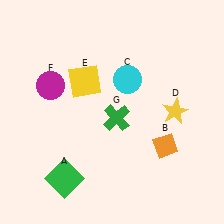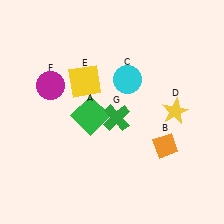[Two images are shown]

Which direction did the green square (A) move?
The green square (A) moved up.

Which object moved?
The green square (A) moved up.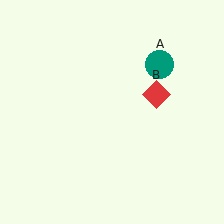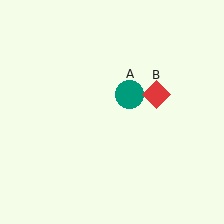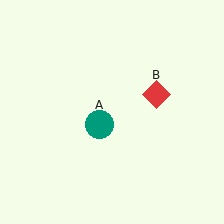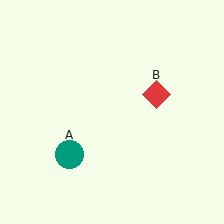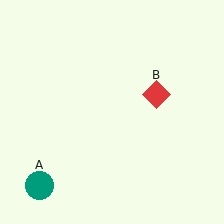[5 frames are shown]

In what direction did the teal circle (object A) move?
The teal circle (object A) moved down and to the left.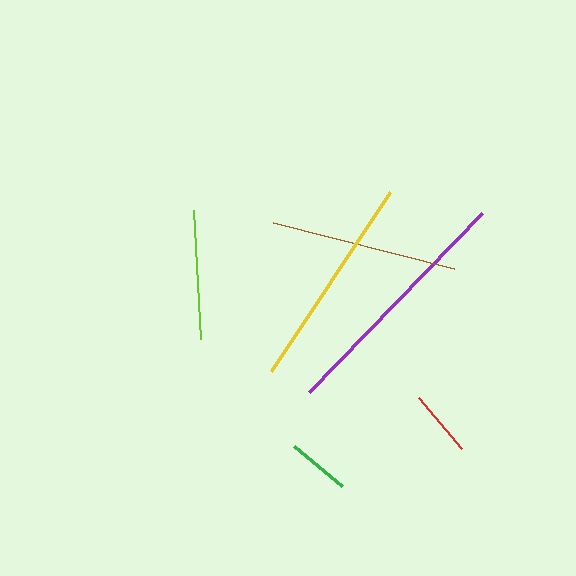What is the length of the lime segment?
The lime segment is approximately 129 pixels long.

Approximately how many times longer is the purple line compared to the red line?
The purple line is approximately 3.7 times the length of the red line.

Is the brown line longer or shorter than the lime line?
The brown line is longer than the lime line.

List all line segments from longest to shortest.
From longest to shortest: purple, yellow, brown, lime, red, green.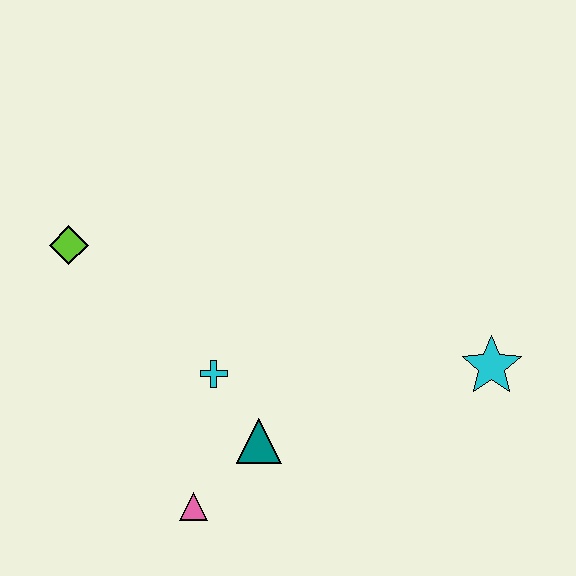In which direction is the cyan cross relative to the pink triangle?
The cyan cross is above the pink triangle.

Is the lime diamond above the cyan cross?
Yes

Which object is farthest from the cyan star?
The lime diamond is farthest from the cyan star.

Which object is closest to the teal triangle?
The cyan cross is closest to the teal triangle.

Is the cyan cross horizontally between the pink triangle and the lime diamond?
No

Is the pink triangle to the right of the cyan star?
No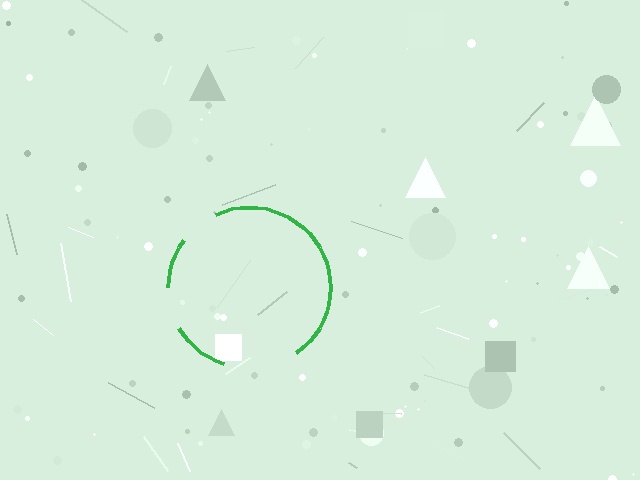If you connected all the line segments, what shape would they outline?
They would outline a circle.